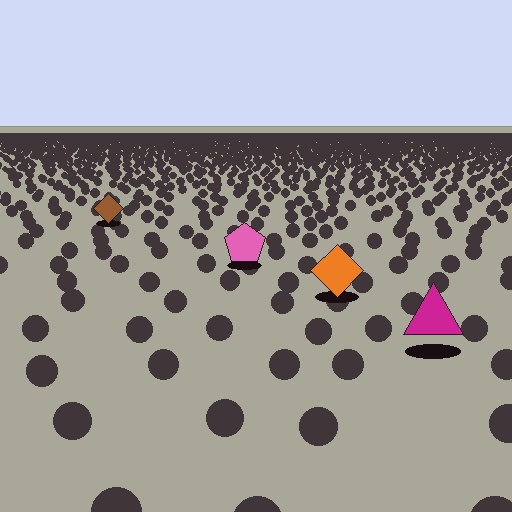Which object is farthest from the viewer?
The brown diamond is farthest from the viewer. It appears smaller and the ground texture around it is denser.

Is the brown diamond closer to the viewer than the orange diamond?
No. The orange diamond is closer — you can tell from the texture gradient: the ground texture is coarser near it.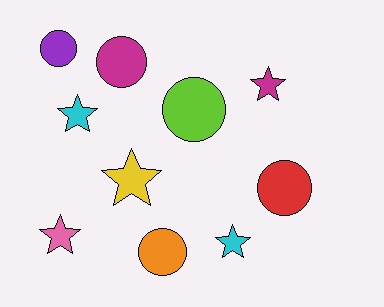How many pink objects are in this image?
There is 1 pink object.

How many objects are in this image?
There are 10 objects.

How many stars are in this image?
There are 5 stars.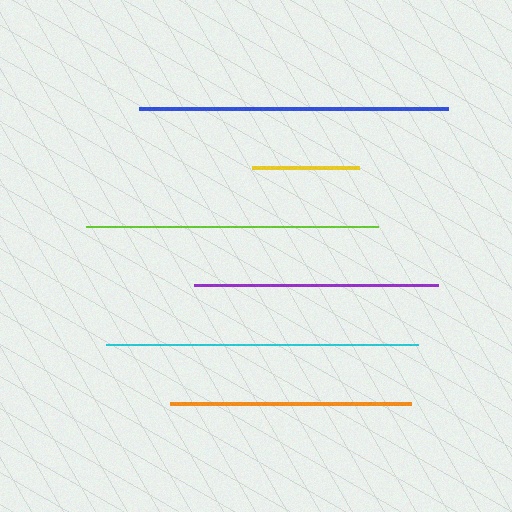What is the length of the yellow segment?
The yellow segment is approximately 107 pixels long.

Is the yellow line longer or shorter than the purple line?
The purple line is longer than the yellow line.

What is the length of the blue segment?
The blue segment is approximately 308 pixels long.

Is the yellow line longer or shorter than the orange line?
The orange line is longer than the yellow line.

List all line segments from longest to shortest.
From longest to shortest: cyan, blue, lime, purple, orange, yellow.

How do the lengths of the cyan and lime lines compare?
The cyan and lime lines are approximately the same length.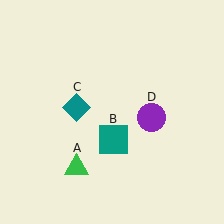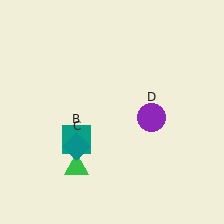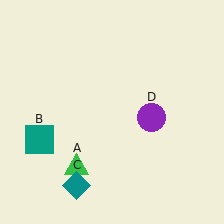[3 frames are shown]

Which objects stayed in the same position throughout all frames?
Green triangle (object A) and purple circle (object D) remained stationary.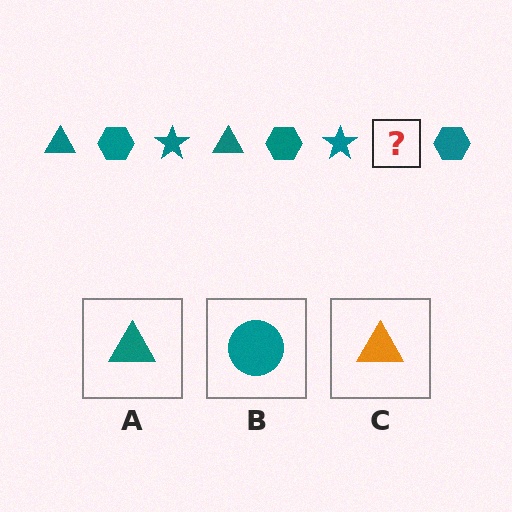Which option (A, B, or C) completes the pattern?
A.